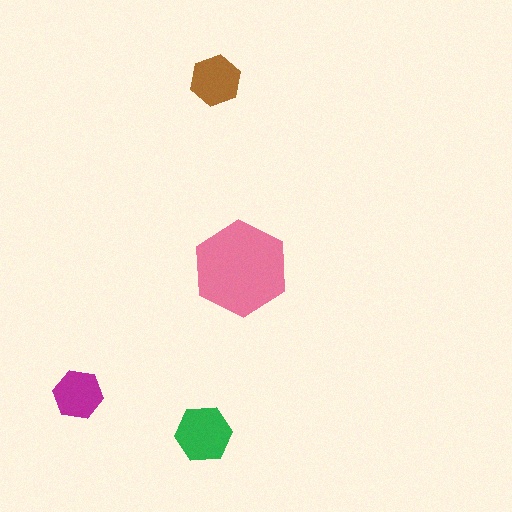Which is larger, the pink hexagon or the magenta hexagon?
The pink one.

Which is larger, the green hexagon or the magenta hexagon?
The green one.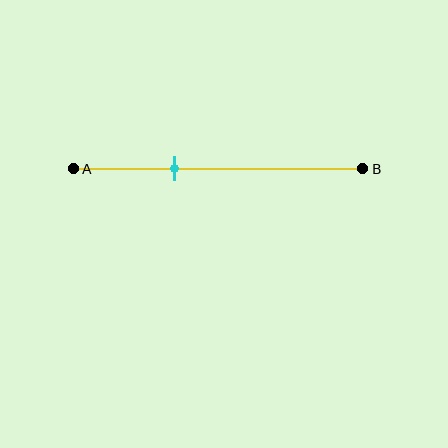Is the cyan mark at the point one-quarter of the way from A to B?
No, the mark is at about 35% from A, not at the 25% one-quarter point.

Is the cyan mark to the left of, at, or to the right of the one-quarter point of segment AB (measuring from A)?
The cyan mark is to the right of the one-quarter point of segment AB.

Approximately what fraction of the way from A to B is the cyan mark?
The cyan mark is approximately 35% of the way from A to B.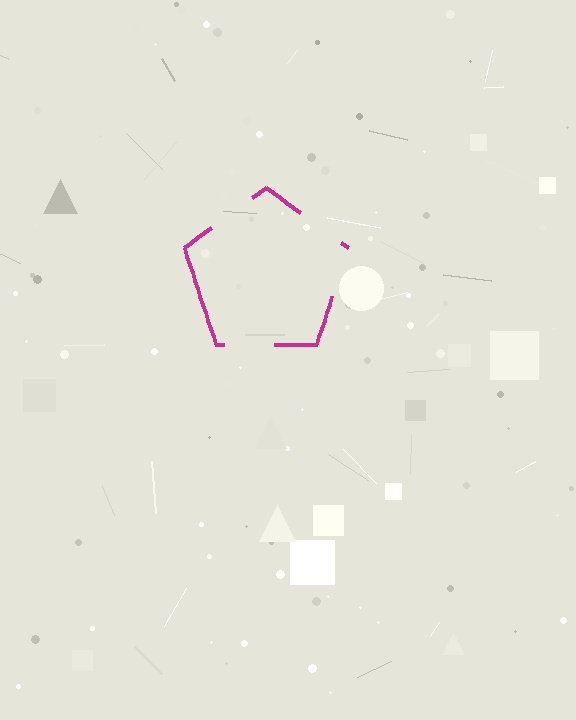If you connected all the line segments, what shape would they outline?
They would outline a pentagon.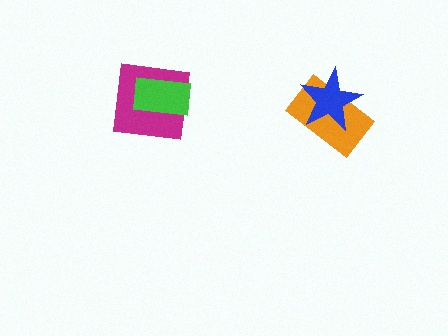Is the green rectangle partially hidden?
No, no other shape covers it.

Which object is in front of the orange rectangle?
The blue star is in front of the orange rectangle.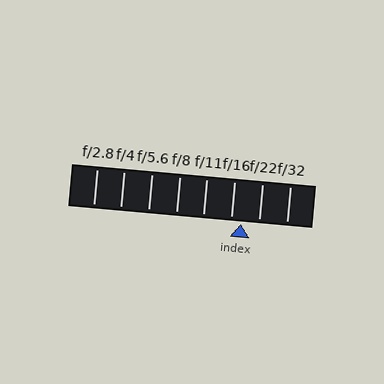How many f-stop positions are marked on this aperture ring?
There are 8 f-stop positions marked.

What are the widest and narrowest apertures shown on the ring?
The widest aperture shown is f/2.8 and the narrowest is f/32.